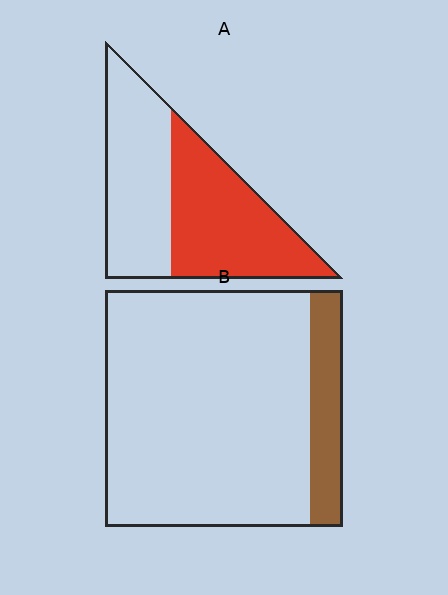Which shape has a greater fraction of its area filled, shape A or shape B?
Shape A.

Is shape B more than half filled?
No.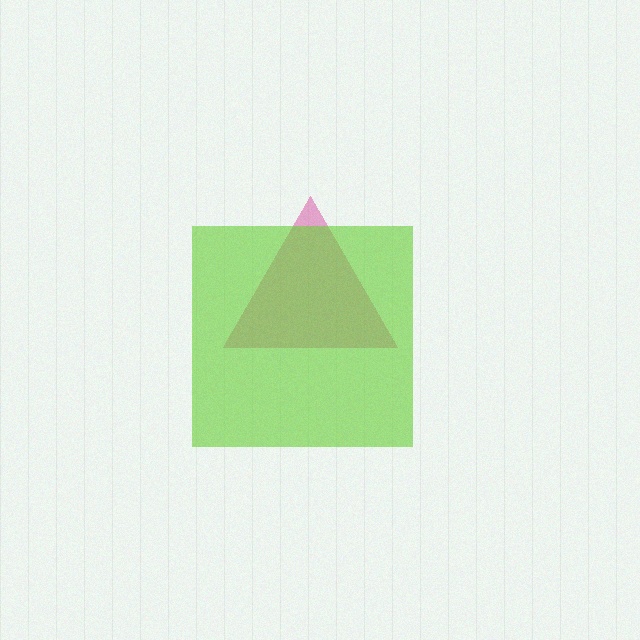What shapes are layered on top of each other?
The layered shapes are: a pink triangle, a lime square.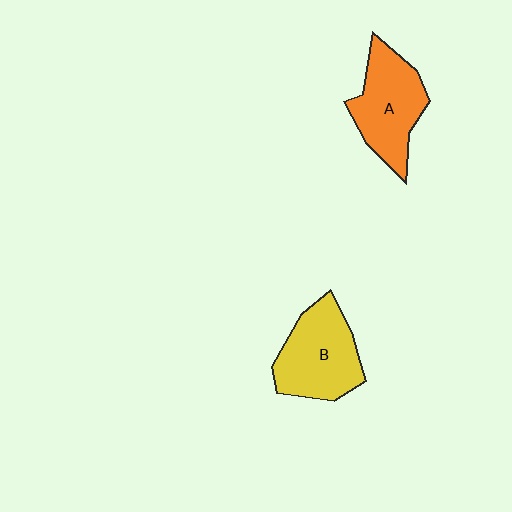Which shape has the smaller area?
Shape A (orange).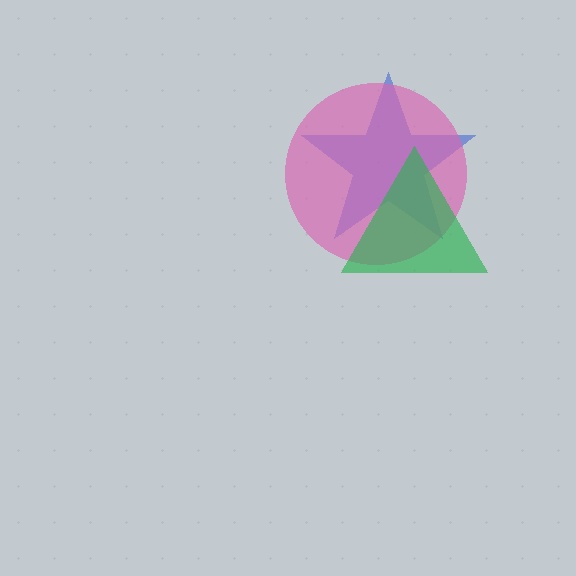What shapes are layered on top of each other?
The layered shapes are: a blue star, a pink circle, a green triangle.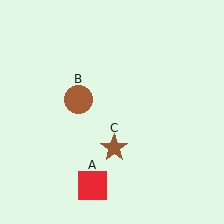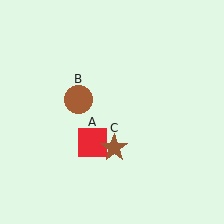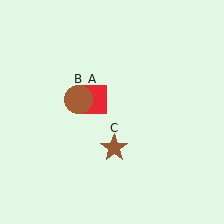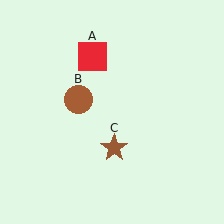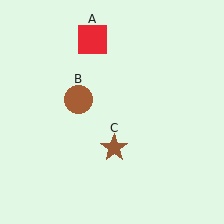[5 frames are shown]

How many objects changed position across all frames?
1 object changed position: red square (object A).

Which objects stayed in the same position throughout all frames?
Brown circle (object B) and brown star (object C) remained stationary.